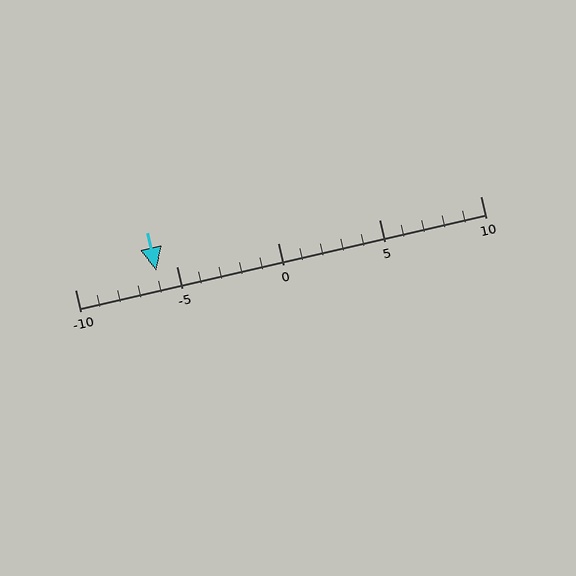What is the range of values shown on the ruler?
The ruler shows values from -10 to 10.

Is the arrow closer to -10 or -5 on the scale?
The arrow is closer to -5.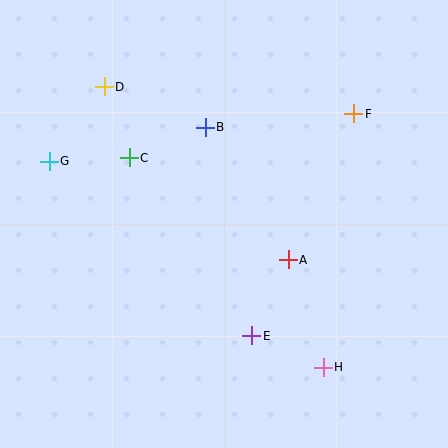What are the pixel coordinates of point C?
Point C is at (129, 158).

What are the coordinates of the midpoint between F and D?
The midpoint between F and D is at (229, 100).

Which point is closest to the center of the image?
Point A at (288, 260) is closest to the center.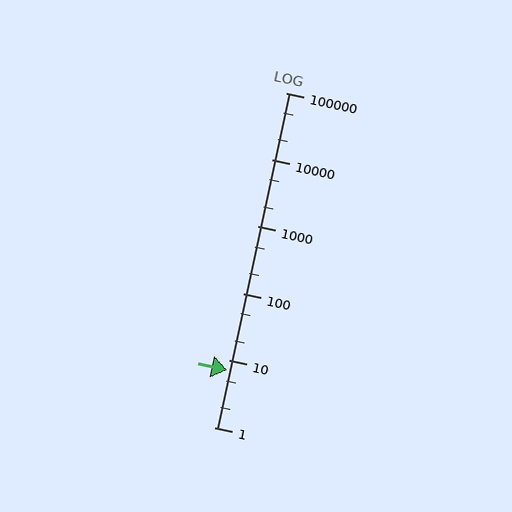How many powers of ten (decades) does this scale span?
The scale spans 5 decades, from 1 to 100000.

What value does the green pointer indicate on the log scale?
The pointer indicates approximately 7.2.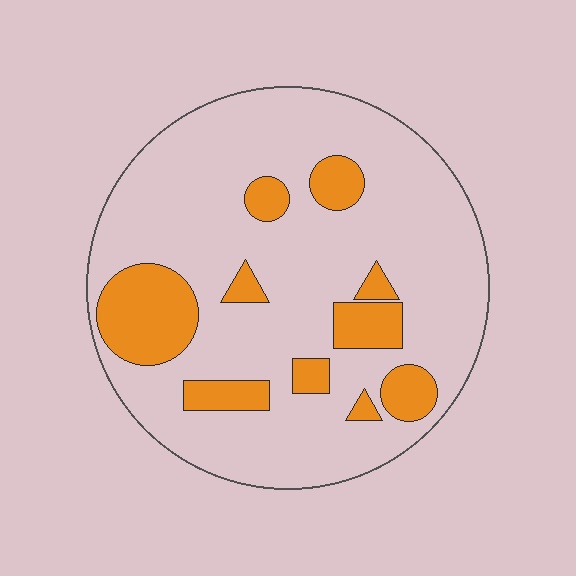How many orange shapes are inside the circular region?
10.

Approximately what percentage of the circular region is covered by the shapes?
Approximately 20%.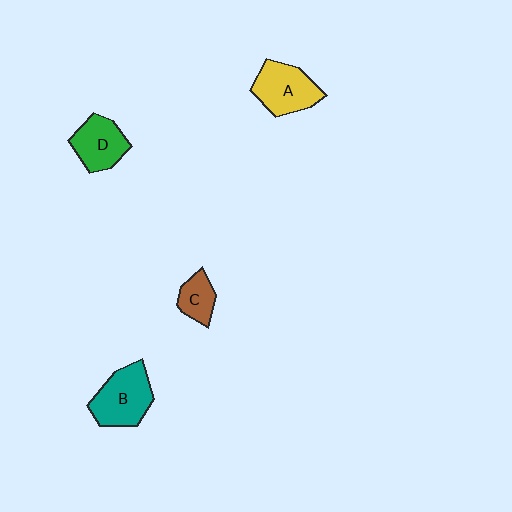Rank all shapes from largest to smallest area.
From largest to smallest: B (teal), A (yellow), D (green), C (brown).